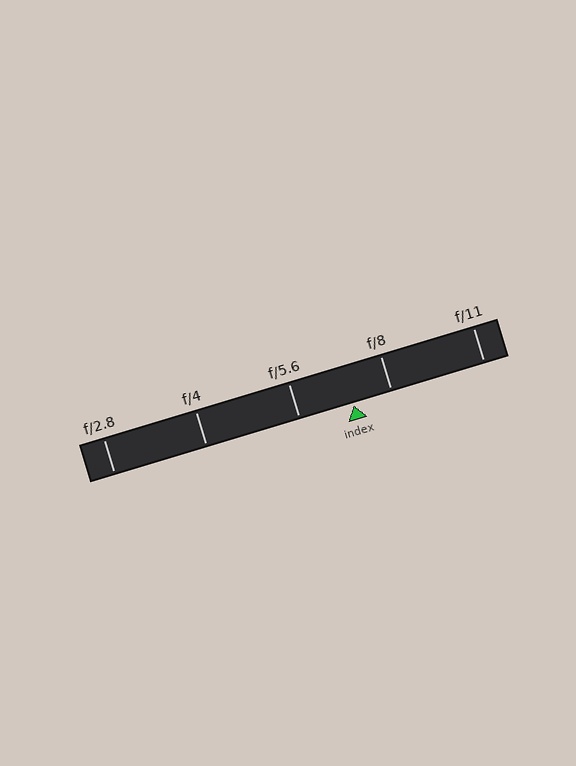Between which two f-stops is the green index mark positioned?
The index mark is between f/5.6 and f/8.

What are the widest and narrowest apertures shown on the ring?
The widest aperture shown is f/2.8 and the narrowest is f/11.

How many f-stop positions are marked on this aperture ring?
There are 5 f-stop positions marked.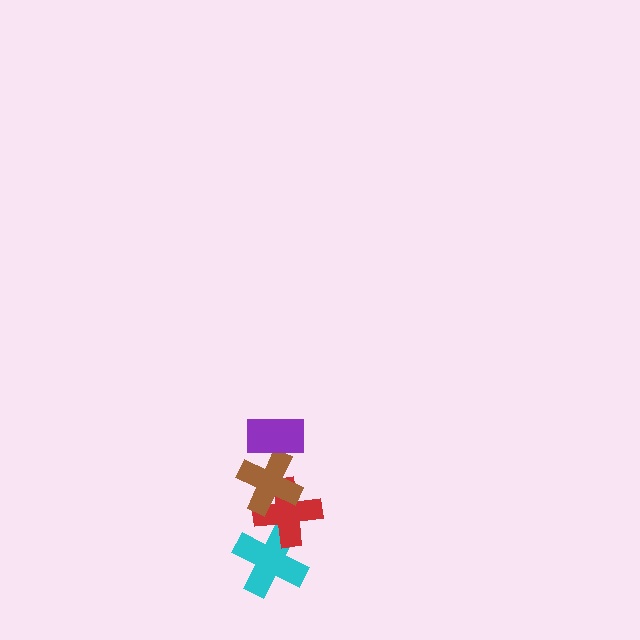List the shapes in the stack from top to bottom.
From top to bottom: the purple rectangle, the brown cross, the red cross, the cyan cross.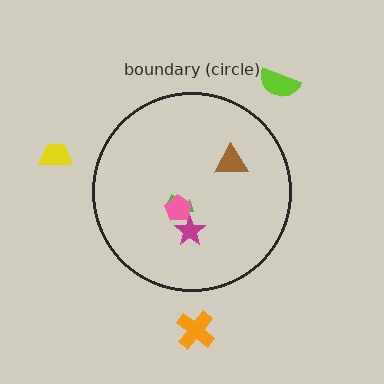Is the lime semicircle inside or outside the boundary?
Outside.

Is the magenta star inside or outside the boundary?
Inside.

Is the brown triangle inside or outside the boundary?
Inside.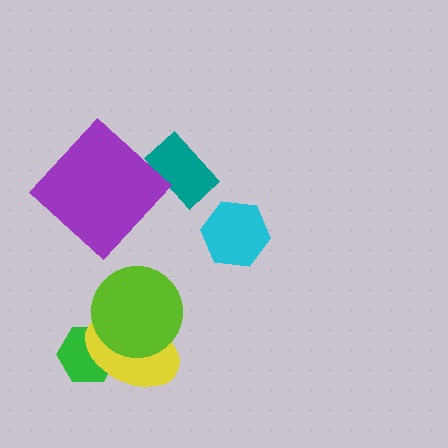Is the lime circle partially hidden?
No, no other shape covers it.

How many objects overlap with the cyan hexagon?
0 objects overlap with the cyan hexagon.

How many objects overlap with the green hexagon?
2 objects overlap with the green hexagon.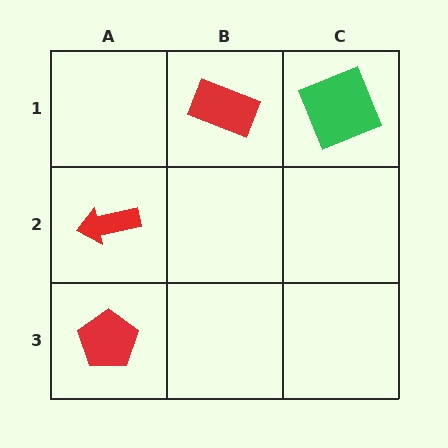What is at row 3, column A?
A red pentagon.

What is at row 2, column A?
A red arrow.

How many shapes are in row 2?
1 shape.